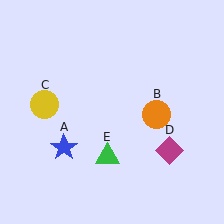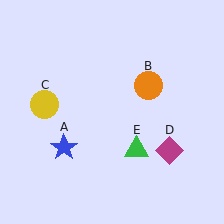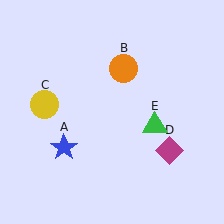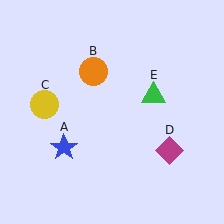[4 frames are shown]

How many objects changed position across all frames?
2 objects changed position: orange circle (object B), green triangle (object E).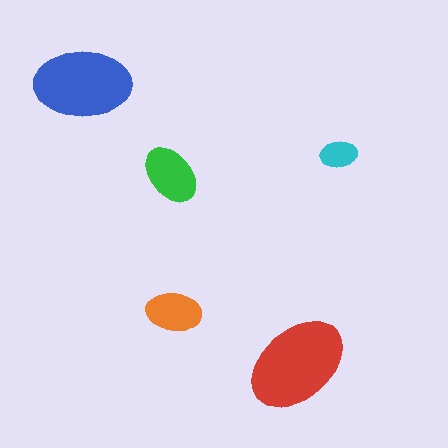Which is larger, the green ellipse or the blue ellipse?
The blue one.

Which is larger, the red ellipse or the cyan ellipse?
The red one.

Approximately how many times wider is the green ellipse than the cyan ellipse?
About 1.5 times wider.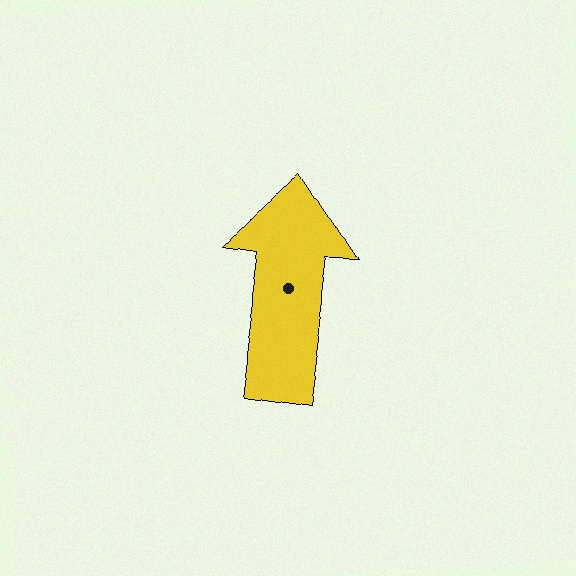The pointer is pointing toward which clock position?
Roughly 12 o'clock.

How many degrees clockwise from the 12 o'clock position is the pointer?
Approximately 8 degrees.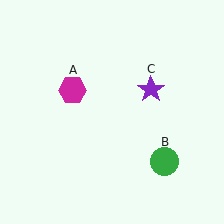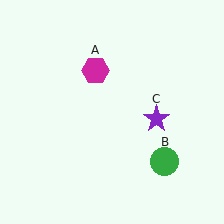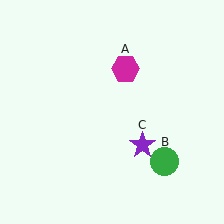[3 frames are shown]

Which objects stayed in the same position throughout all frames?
Green circle (object B) remained stationary.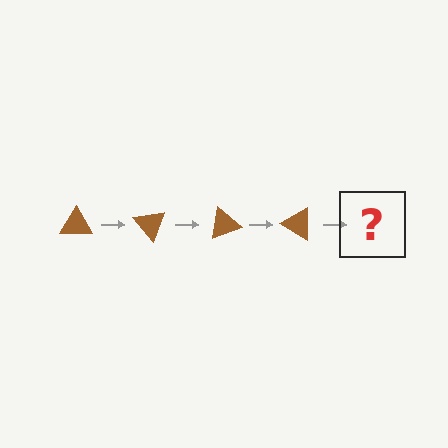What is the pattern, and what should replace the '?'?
The pattern is that the triangle rotates 50 degrees each step. The '?' should be a brown triangle rotated 200 degrees.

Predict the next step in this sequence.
The next step is a brown triangle rotated 200 degrees.